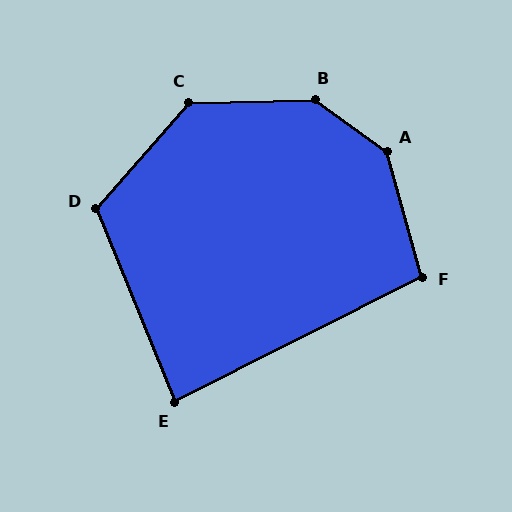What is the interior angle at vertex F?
Approximately 101 degrees (obtuse).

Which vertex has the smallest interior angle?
E, at approximately 85 degrees.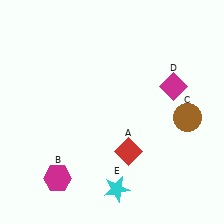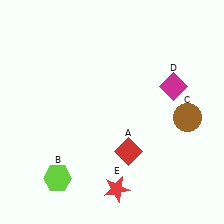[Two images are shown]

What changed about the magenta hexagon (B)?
In Image 1, B is magenta. In Image 2, it changed to lime.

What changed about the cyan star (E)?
In Image 1, E is cyan. In Image 2, it changed to red.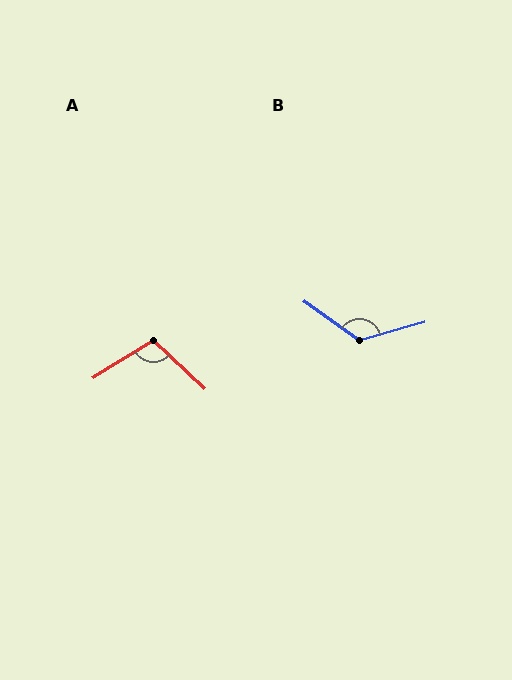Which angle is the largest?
B, at approximately 129 degrees.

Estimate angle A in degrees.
Approximately 105 degrees.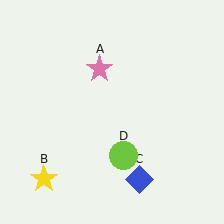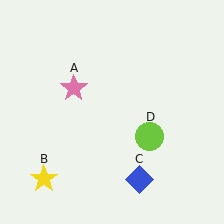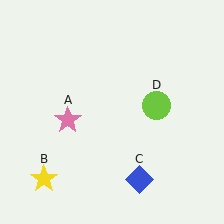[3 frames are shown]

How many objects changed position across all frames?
2 objects changed position: pink star (object A), lime circle (object D).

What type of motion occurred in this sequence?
The pink star (object A), lime circle (object D) rotated counterclockwise around the center of the scene.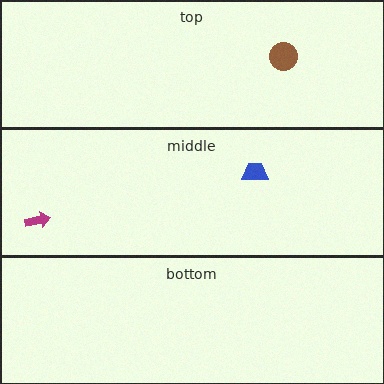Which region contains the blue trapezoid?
The middle region.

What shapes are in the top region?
The brown circle.